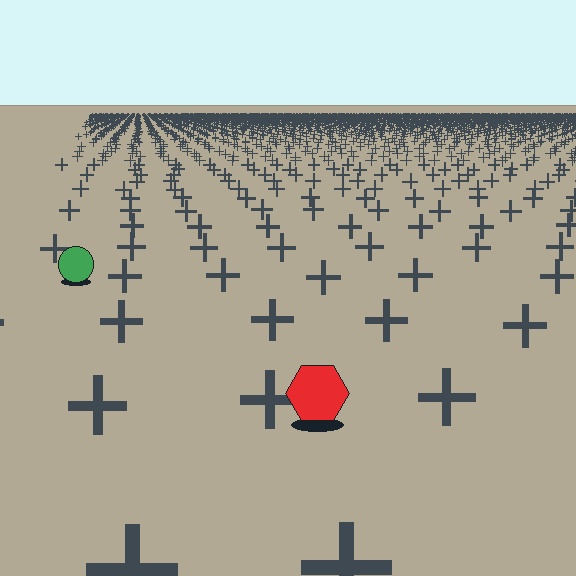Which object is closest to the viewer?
The red hexagon is closest. The texture marks near it are larger and more spread out.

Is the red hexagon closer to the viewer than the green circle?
Yes. The red hexagon is closer — you can tell from the texture gradient: the ground texture is coarser near it.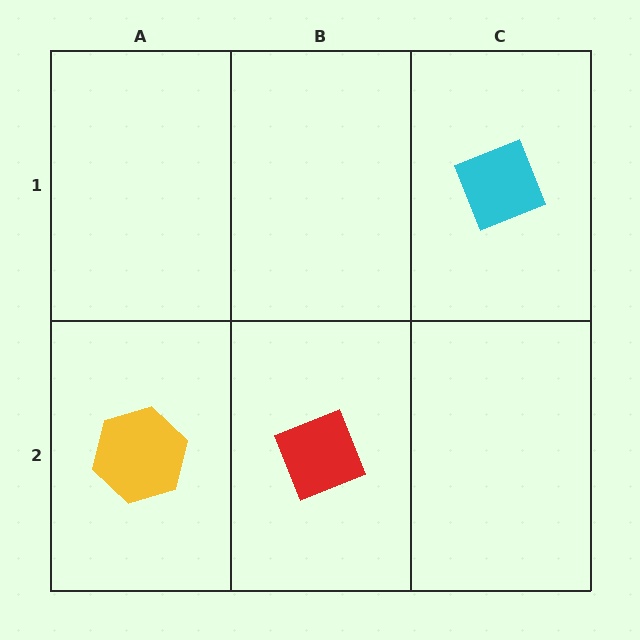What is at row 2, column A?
A yellow hexagon.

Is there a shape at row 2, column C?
No, that cell is empty.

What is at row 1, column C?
A cyan diamond.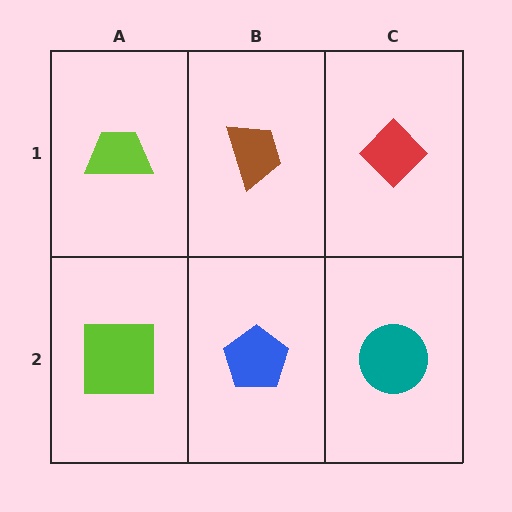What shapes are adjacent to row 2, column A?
A lime trapezoid (row 1, column A), a blue pentagon (row 2, column B).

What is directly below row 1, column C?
A teal circle.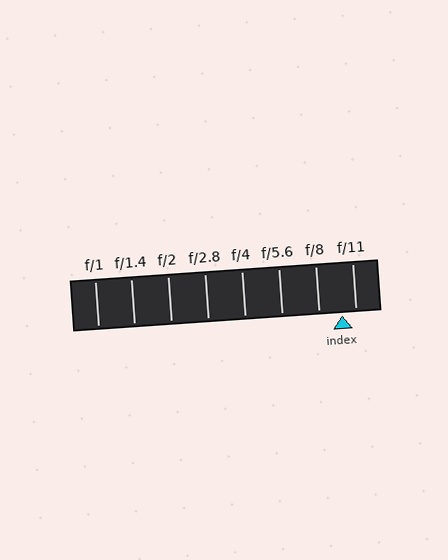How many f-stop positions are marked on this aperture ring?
There are 8 f-stop positions marked.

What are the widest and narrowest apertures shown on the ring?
The widest aperture shown is f/1 and the narrowest is f/11.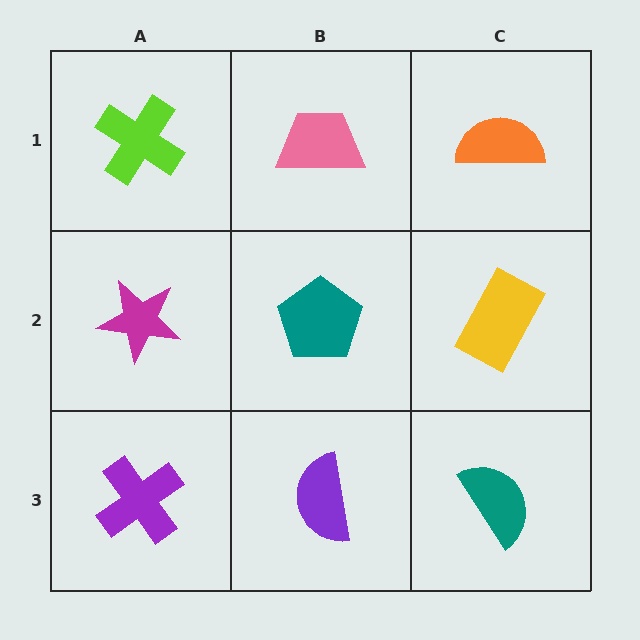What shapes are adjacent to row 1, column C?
A yellow rectangle (row 2, column C), a pink trapezoid (row 1, column B).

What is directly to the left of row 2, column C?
A teal pentagon.